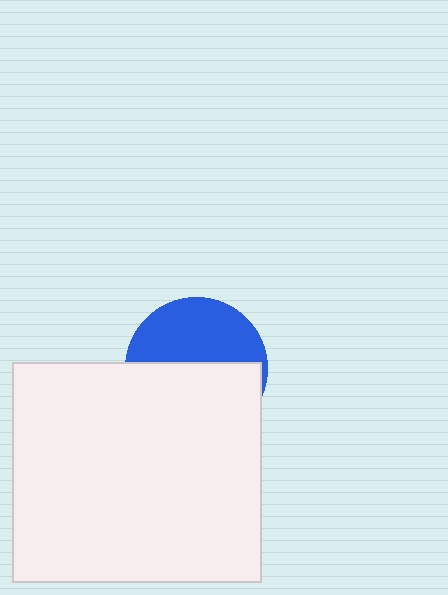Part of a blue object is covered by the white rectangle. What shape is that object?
It is a circle.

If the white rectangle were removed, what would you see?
You would see the complete blue circle.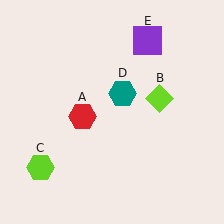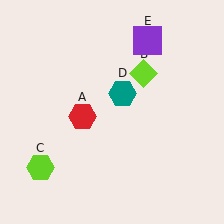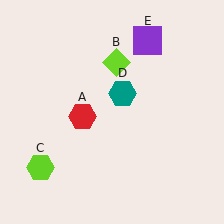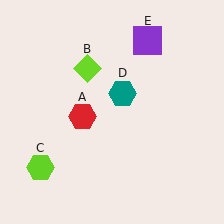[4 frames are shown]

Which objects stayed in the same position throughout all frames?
Red hexagon (object A) and lime hexagon (object C) and teal hexagon (object D) and purple square (object E) remained stationary.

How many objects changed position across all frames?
1 object changed position: lime diamond (object B).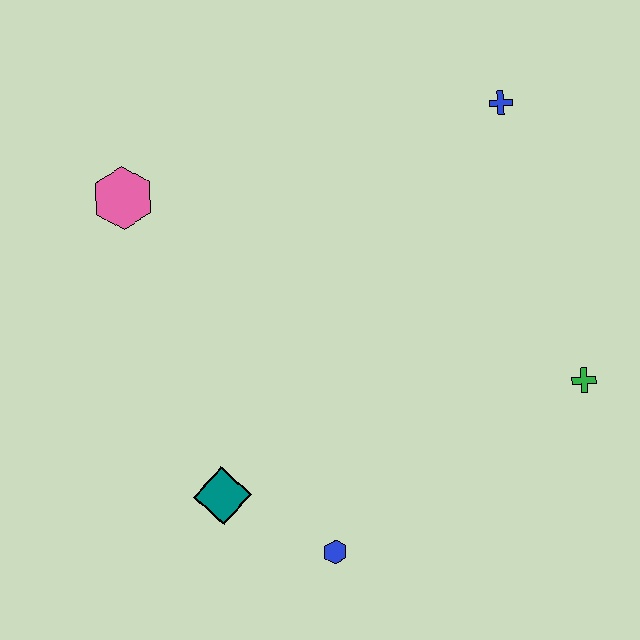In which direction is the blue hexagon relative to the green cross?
The blue hexagon is to the left of the green cross.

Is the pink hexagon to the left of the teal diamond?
Yes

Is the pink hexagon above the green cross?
Yes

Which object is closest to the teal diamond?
The blue hexagon is closest to the teal diamond.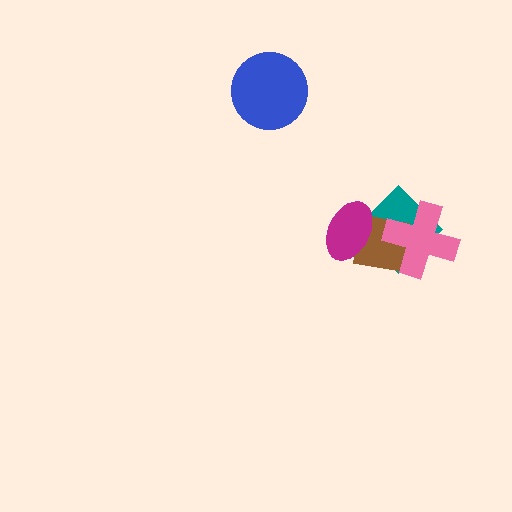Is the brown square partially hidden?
Yes, it is partially covered by another shape.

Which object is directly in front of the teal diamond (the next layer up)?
The brown square is directly in front of the teal diamond.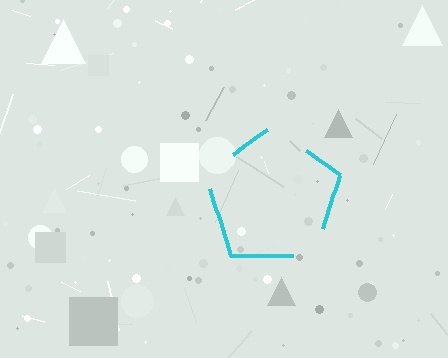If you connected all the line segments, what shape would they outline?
They would outline a pentagon.